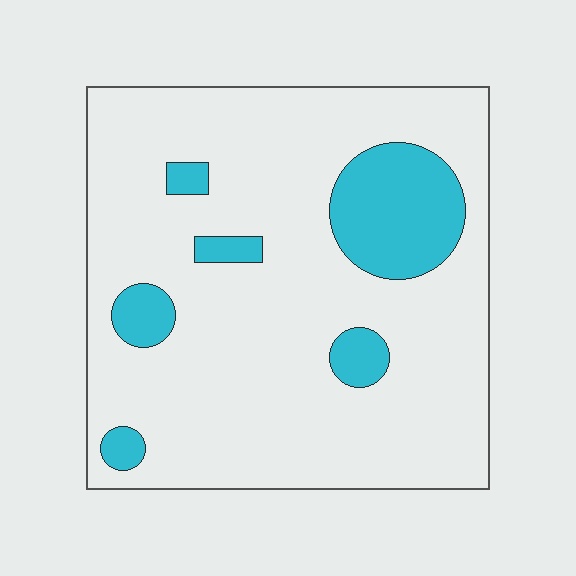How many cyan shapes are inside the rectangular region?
6.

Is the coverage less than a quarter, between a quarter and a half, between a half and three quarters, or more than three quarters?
Less than a quarter.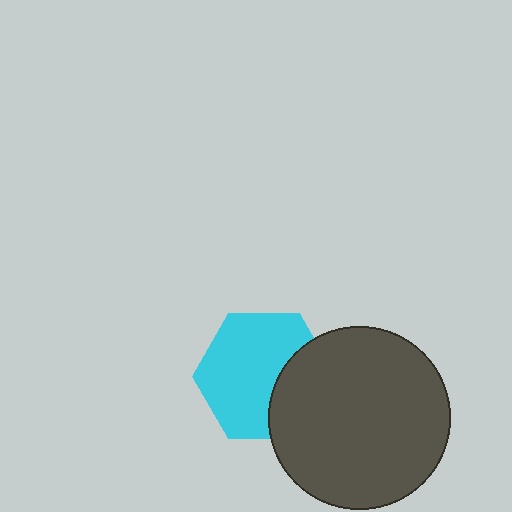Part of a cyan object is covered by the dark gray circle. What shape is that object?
It is a hexagon.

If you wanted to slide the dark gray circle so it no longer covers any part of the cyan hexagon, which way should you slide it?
Slide it right — that is the most direct way to separate the two shapes.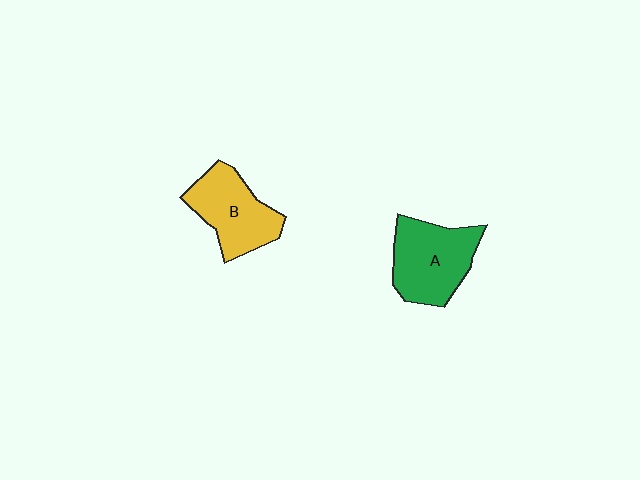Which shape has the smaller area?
Shape B (yellow).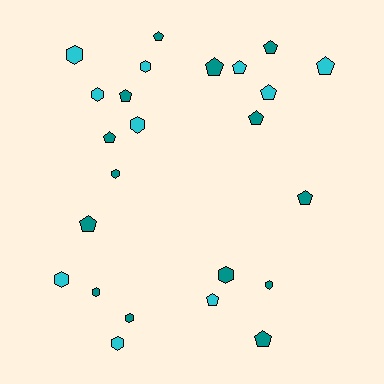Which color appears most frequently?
Teal, with 14 objects.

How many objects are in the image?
There are 24 objects.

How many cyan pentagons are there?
There are 4 cyan pentagons.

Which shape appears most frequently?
Pentagon, with 13 objects.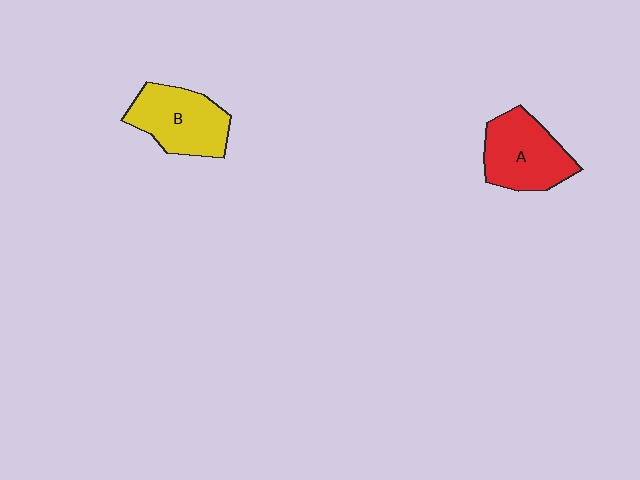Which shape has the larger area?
Shape A (red).